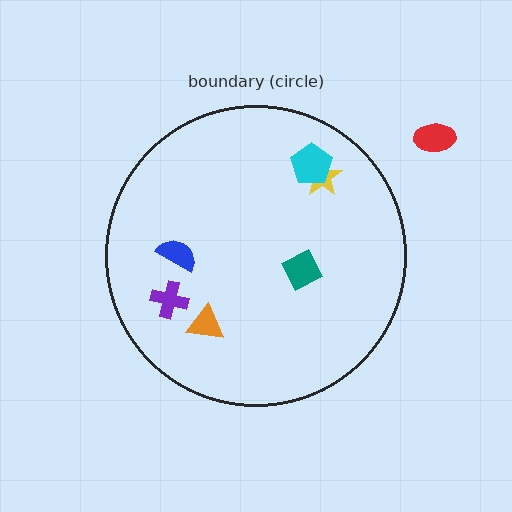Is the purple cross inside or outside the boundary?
Inside.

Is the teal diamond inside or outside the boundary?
Inside.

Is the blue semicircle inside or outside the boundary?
Inside.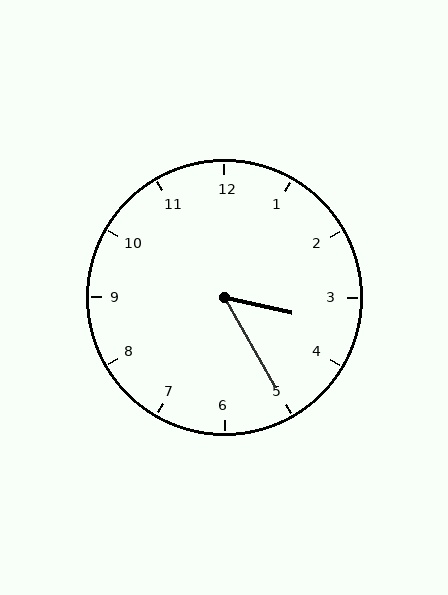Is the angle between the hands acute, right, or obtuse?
It is acute.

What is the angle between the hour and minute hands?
Approximately 48 degrees.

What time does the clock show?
3:25.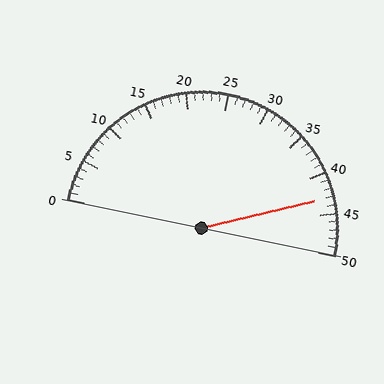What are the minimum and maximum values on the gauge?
The gauge ranges from 0 to 50.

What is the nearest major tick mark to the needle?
The nearest major tick mark is 45.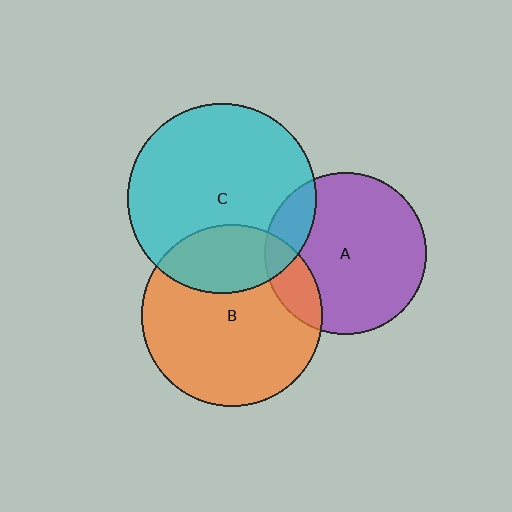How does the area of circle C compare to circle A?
Approximately 1.4 times.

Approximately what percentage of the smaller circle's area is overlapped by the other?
Approximately 15%.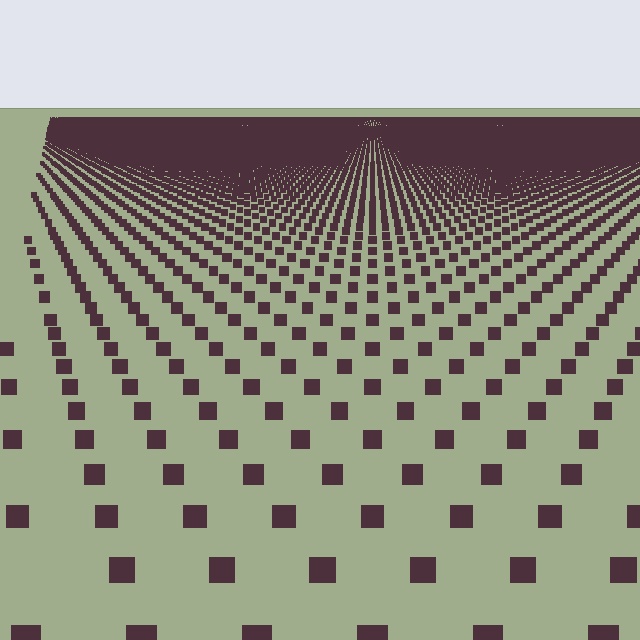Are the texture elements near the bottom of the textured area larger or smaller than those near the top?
Larger. Near the bottom, elements are closer to the viewer and appear at a bigger on-screen size.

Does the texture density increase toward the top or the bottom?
Density increases toward the top.